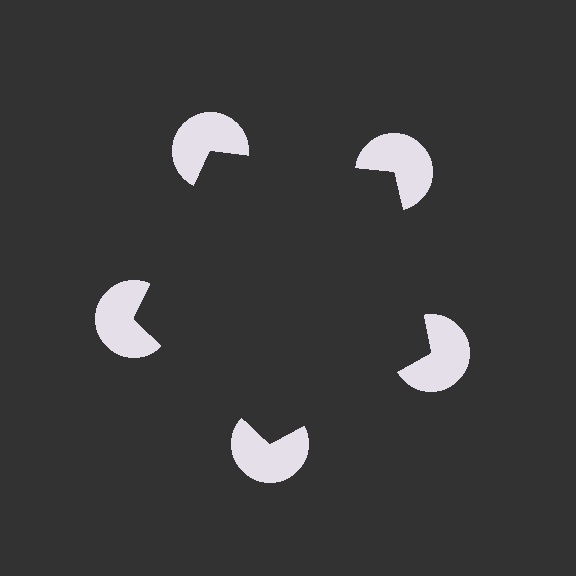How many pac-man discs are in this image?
There are 5 — one at each vertex of the illusory pentagon.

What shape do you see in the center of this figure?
An illusory pentagon — its edges are inferred from the aligned wedge cuts in the pac-man discs, not physically drawn.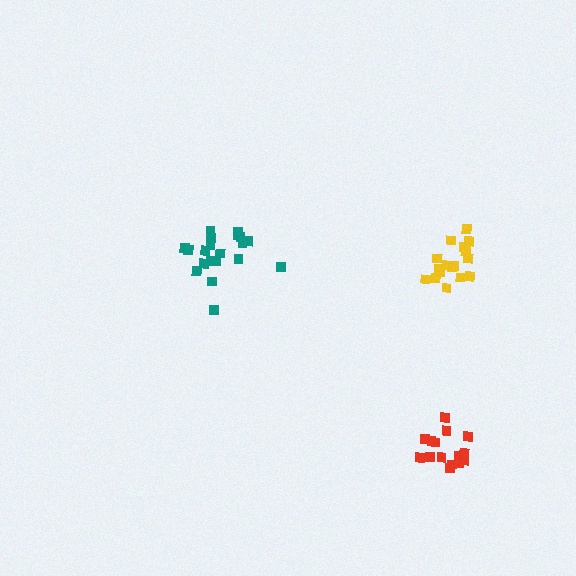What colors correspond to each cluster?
The clusters are colored: teal, yellow, red.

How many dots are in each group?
Group 1: 20 dots, Group 2: 17 dots, Group 3: 15 dots (52 total).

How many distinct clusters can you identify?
There are 3 distinct clusters.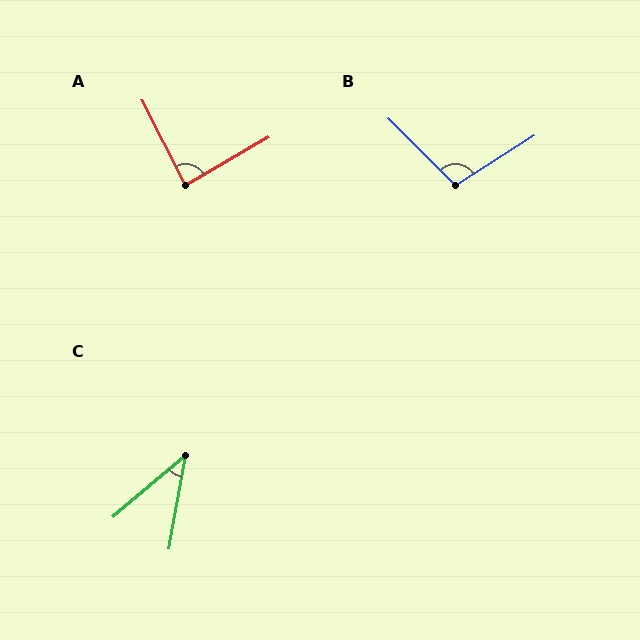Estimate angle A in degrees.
Approximately 87 degrees.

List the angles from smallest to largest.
C (40°), A (87°), B (102°).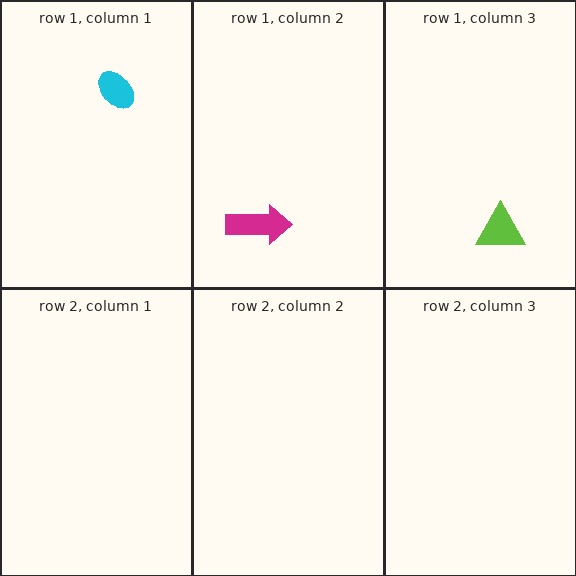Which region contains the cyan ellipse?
The row 1, column 1 region.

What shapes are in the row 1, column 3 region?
The lime triangle.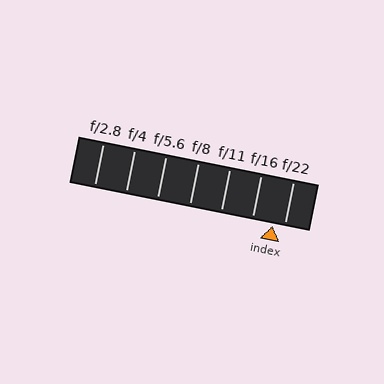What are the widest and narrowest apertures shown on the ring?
The widest aperture shown is f/2.8 and the narrowest is f/22.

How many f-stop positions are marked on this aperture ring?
There are 7 f-stop positions marked.